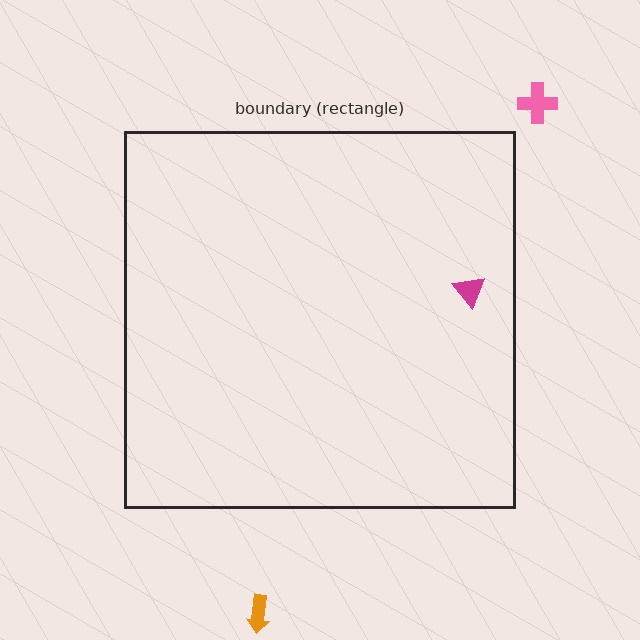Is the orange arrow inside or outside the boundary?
Outside.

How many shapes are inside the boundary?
1 inside, 2 outside.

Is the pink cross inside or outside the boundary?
Outside.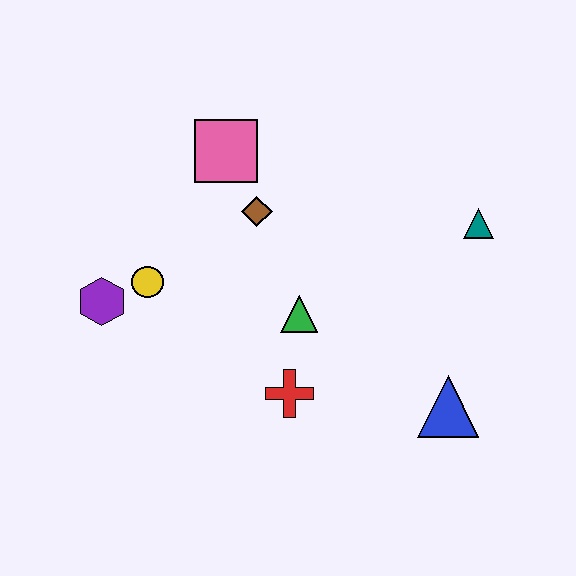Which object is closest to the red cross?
The green triangle is closest to the red cross.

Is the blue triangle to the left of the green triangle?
No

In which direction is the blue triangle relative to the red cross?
The blue triangle is to the right of the red cross.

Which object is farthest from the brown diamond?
The blue triangle is farthest from the brown diamond.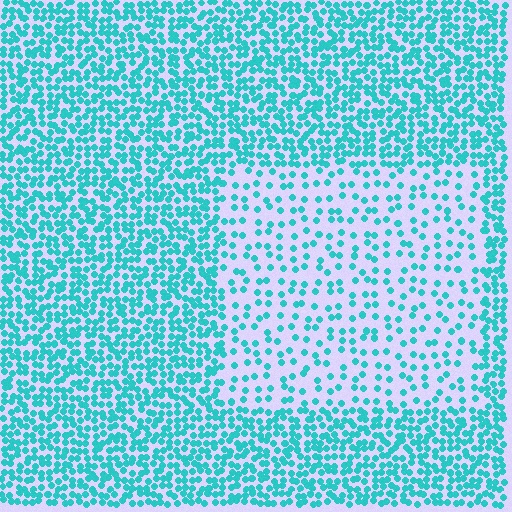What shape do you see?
I see a rectangle.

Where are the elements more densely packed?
The elements are more densely packed outside the rectangle boundary.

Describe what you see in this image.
The image contains small cyan elements arranged at two different densities. A rectangle-shaped region is visible where the elements are less densely packed than the surrounding area.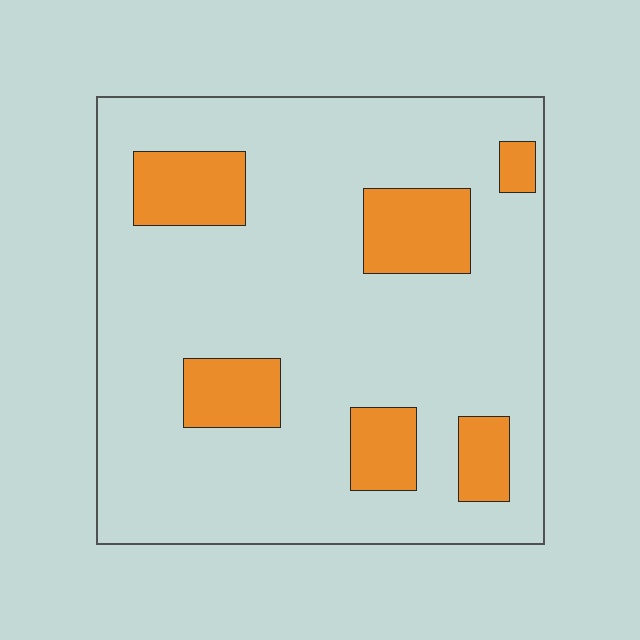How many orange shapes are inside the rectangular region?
6.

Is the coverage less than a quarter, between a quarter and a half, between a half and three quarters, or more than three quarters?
Less than a quarter.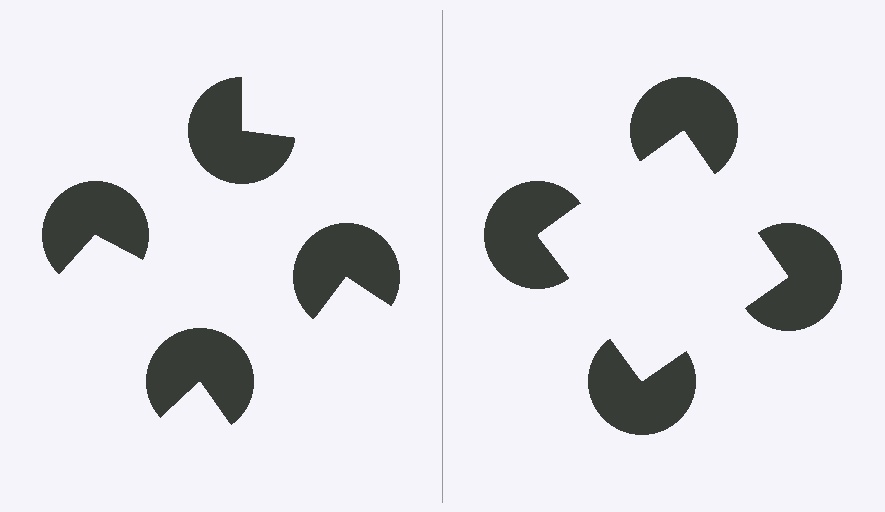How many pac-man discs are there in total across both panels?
8 — 4 on each side.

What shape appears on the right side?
An illusory square.